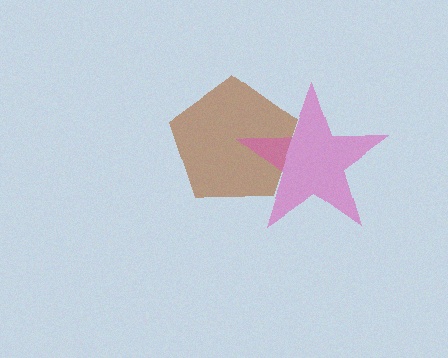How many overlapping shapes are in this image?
There are 2 overlapping shapes in the image.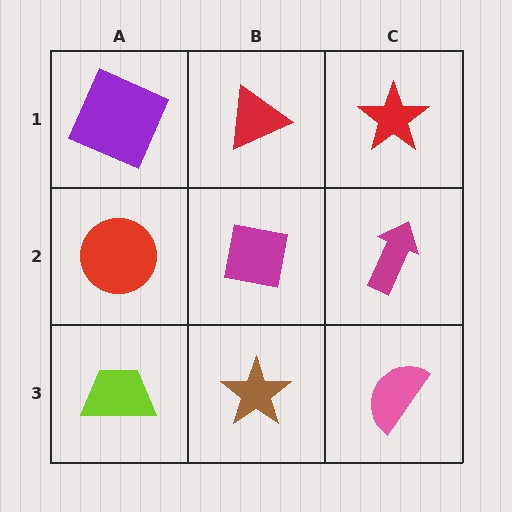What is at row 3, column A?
A lime trapezoid.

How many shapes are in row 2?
3 shapes.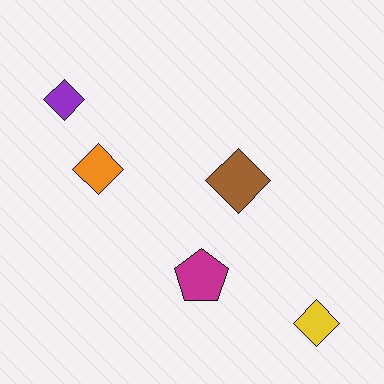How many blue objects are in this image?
There are no blue objects.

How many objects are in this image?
There are 5 objects.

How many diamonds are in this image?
There are 4 diamonds.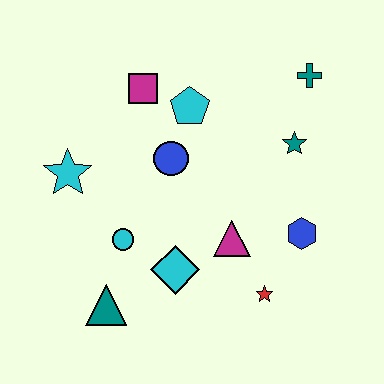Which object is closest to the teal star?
The teal cross is closest to the teal star.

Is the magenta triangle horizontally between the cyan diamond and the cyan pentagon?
No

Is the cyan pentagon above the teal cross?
No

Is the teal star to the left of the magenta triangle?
No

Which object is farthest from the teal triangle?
The teal cross is farthest from the teal triangle.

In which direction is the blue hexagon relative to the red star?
The blue hexagon is above the red star.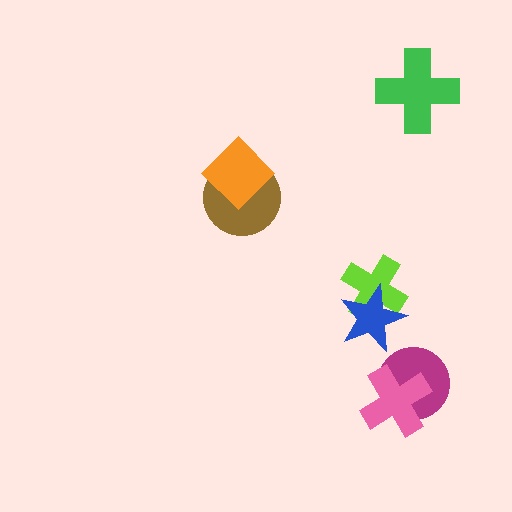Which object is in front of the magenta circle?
The pink cross is in front of the magenta circle.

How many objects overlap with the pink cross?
1 object overlaps with the pink cross.